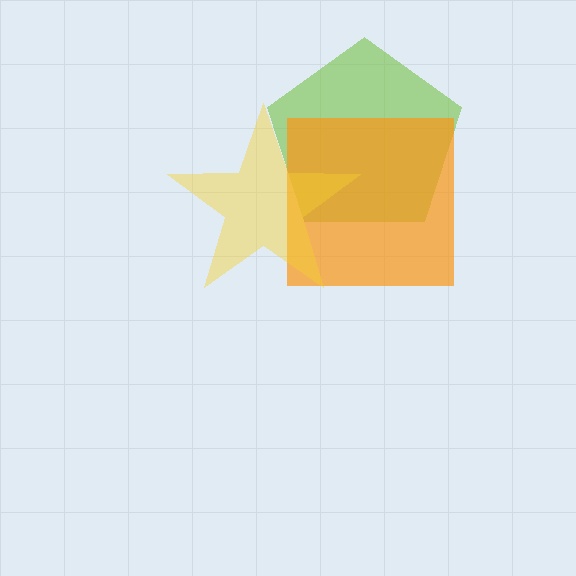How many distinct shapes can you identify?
There are 3 distinct shapes: a lime pentagon, an orange square, a yellow star.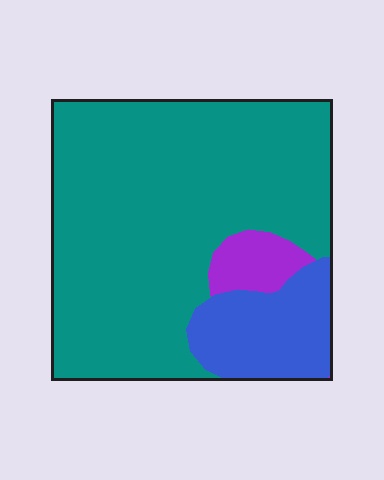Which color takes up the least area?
Purple, at roughly 5%.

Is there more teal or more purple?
Teal.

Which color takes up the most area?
Teal, at roughly 75%.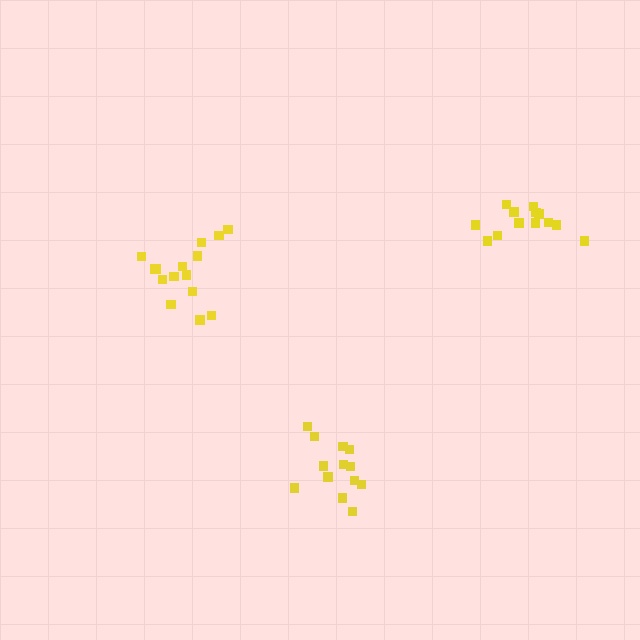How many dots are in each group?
Group 1: 13 dots, Group 2: 13 dots, Group 3: 15 dots (41 total).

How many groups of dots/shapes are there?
There are 3 groups.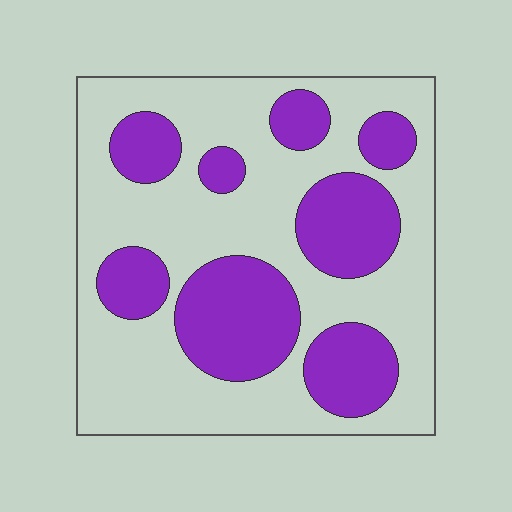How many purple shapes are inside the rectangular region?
8.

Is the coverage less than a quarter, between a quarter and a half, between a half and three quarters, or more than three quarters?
Between a quarter and a half.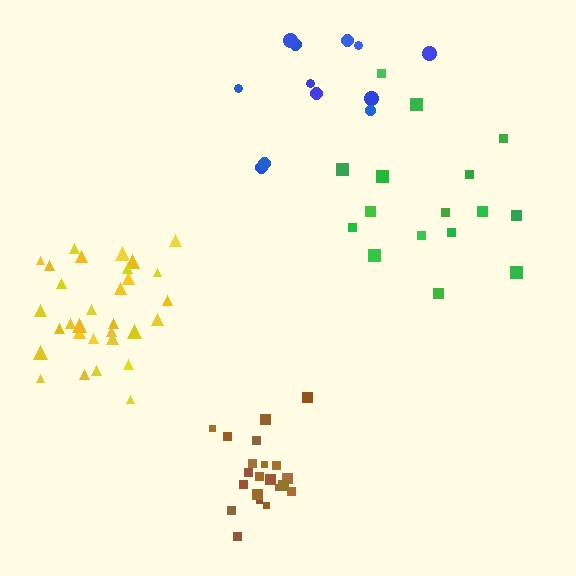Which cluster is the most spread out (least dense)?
Blue.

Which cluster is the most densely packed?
Brown.